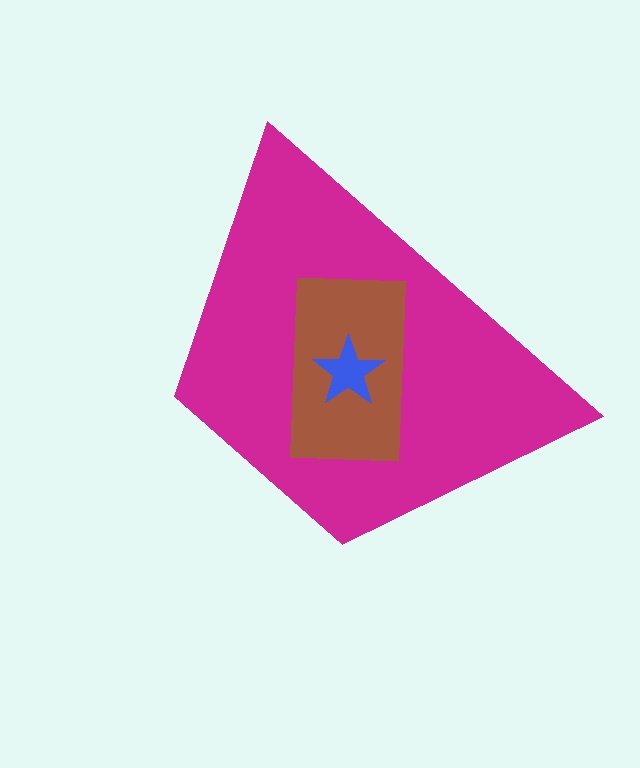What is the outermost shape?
The magenta trapezoid.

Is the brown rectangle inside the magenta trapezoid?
Yes.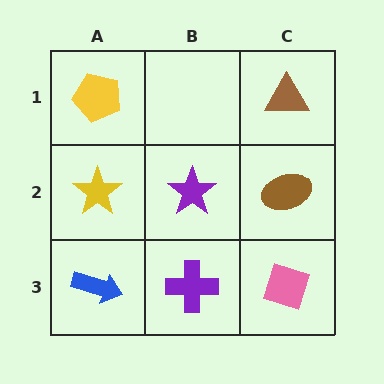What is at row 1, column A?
A yellow pentagon.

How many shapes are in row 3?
3 shapes.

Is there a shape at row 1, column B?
No, that cell is empty.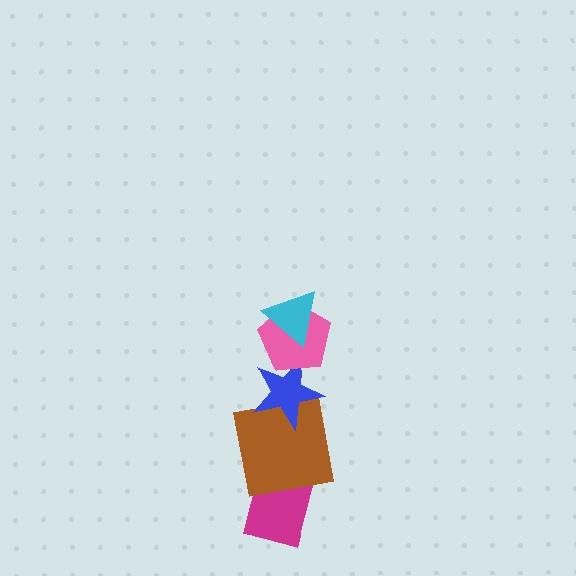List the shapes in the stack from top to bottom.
From top to bottom: the cyan triangle, the pink pentagon, the blue star, the brown square, the magenta rectangle.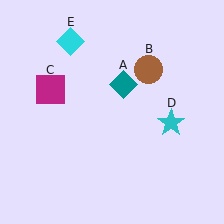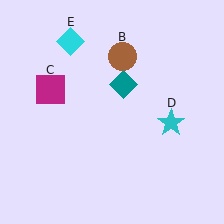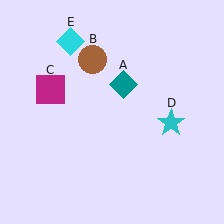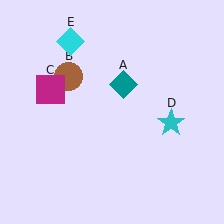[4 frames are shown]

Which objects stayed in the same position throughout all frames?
Teal diamond (object A) and magenta square (object C) and cyan star (object D) and cyan diamond (object E) remained stationary.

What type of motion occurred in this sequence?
The brown circle (object B) rotated counterclockwise around the center of the scene.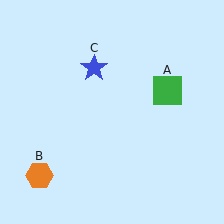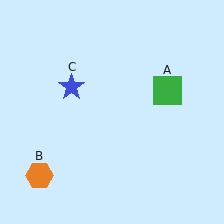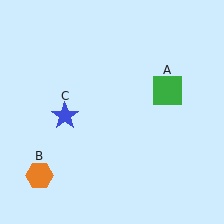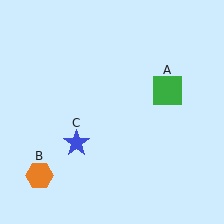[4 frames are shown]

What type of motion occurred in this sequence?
The blue star (object C) rotated counterclockwise around the center of the scene.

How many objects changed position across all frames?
1 object changed position: blue star (object C).